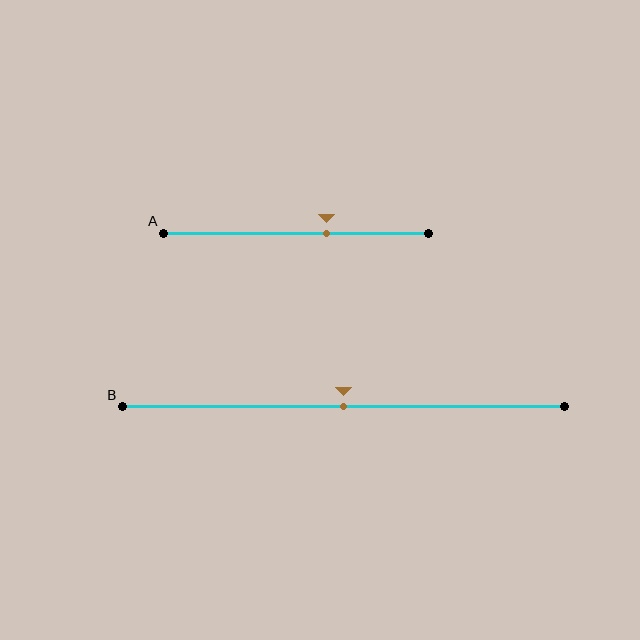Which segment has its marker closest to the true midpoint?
Segment B has its marker closest to the true midpoint.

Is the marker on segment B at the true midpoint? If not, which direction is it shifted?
Yes, the marker on segment B is at the true midpoint.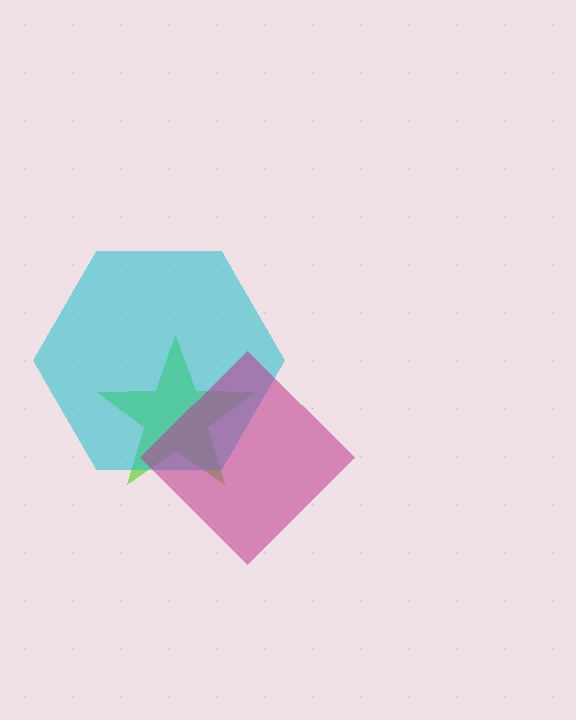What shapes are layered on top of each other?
The layered shapes are: a lime star, a cyan hexagon, a magenta diamond.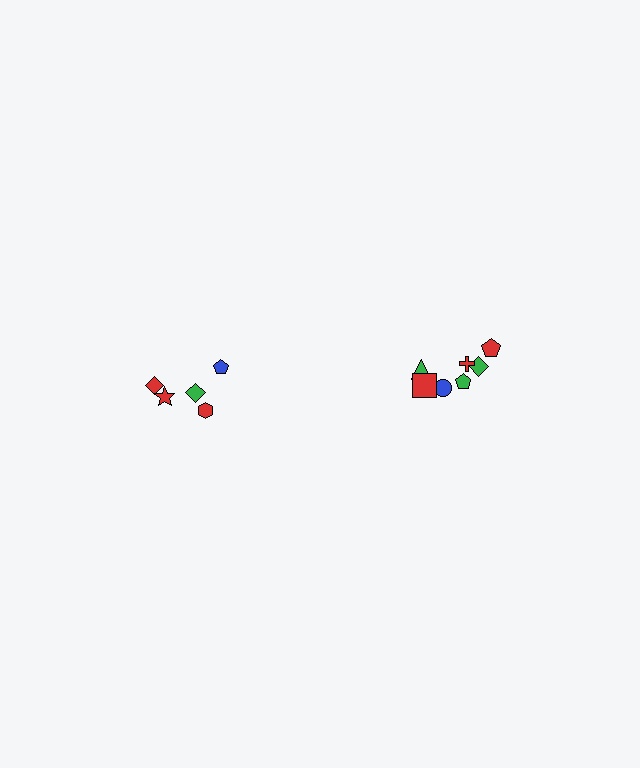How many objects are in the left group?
There are 5 objects.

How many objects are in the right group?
There are 7 objects.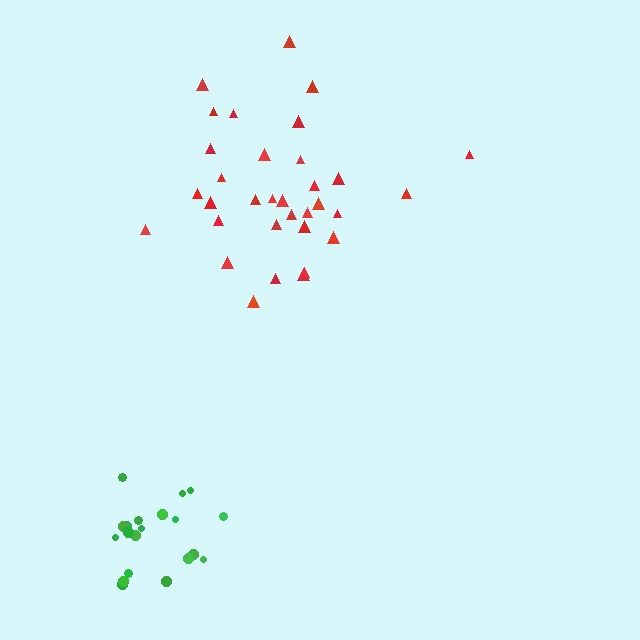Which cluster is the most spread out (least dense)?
Red.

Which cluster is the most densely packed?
Green.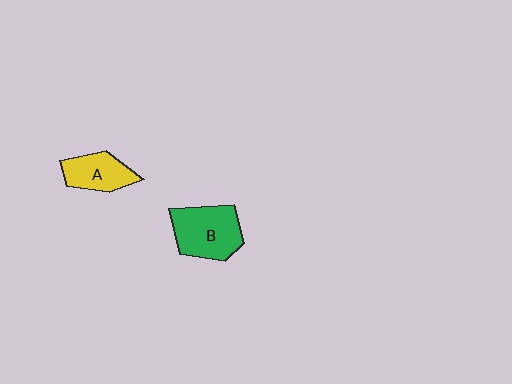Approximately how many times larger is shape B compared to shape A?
Approximately 1.5 times.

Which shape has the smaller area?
Shape A (yellow).